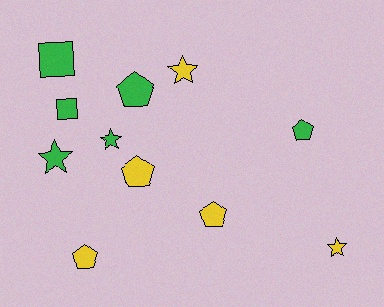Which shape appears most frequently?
Pentagon, with 5 objects.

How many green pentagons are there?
There are 2 green pentagons.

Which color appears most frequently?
Green, with 6 objects.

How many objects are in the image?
There are 11 objects.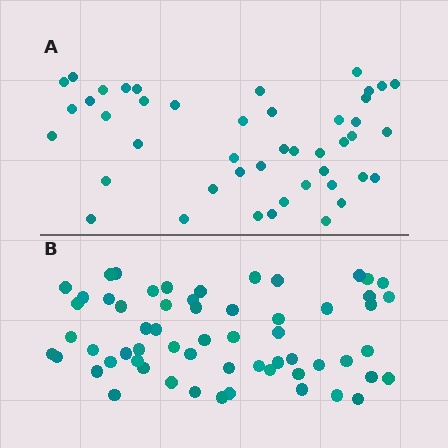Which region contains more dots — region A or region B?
Region B (the bottom region) has more dots.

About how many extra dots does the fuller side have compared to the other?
Region B has approximately 15 more dots than region A.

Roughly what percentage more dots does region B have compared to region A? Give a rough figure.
About 35% more.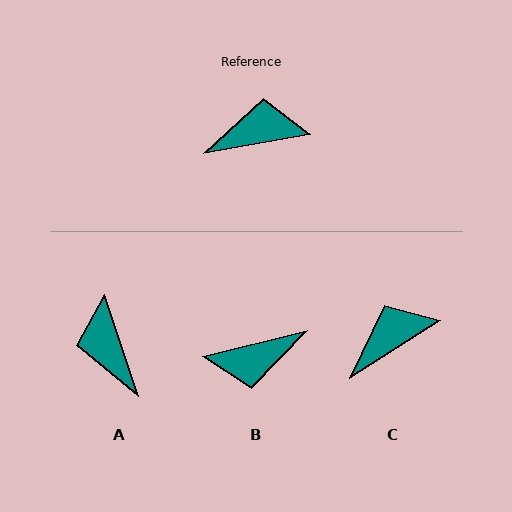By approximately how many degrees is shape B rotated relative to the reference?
Approximately 176 degrees clockwise.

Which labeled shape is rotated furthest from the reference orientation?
B, about 176 degrees away.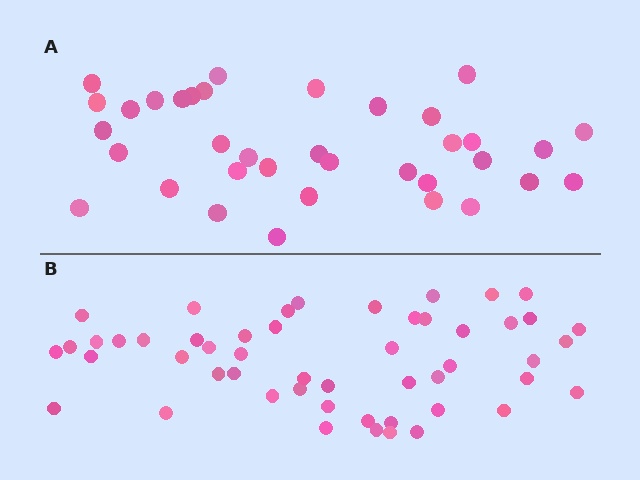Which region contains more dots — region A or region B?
Region B (the bottom region) has more dots.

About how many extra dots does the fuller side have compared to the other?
Region B has approximately 15 more dots than region A.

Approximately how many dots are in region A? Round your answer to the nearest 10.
About 40 dots. (The exact count is 36, which rounds to 40.)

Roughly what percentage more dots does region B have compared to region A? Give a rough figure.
About 40% more.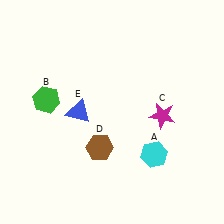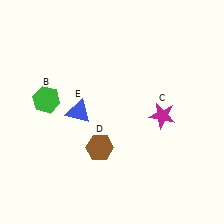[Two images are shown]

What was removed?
The cyan hexagon (A) was removed in Image 2.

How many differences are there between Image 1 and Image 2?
There is 1 difference between the two images.